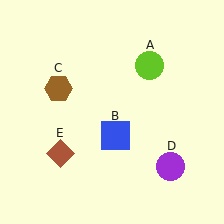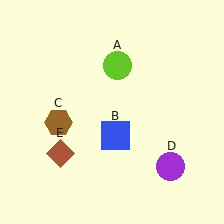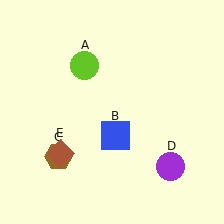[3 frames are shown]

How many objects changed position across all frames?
2 objects changed position: lime circle (object A), brown hexagon (object C).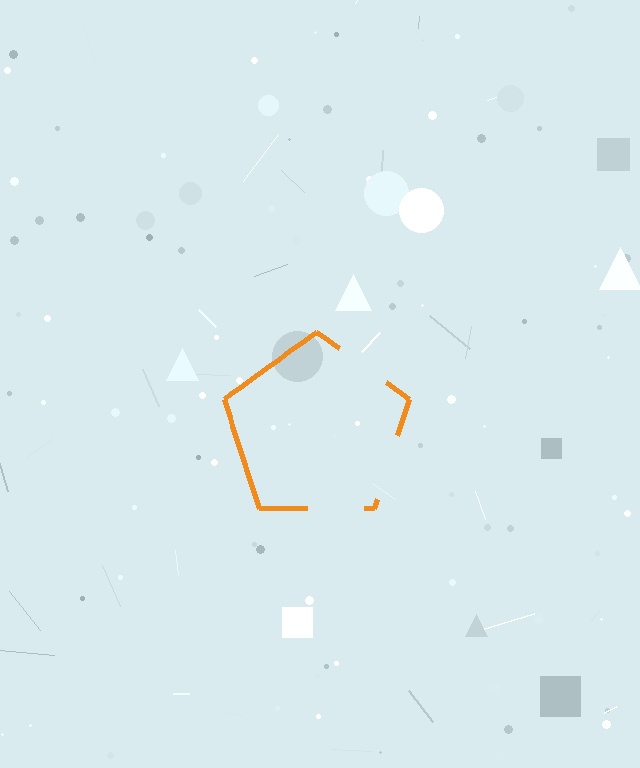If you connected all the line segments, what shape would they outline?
They would outline a pentagon.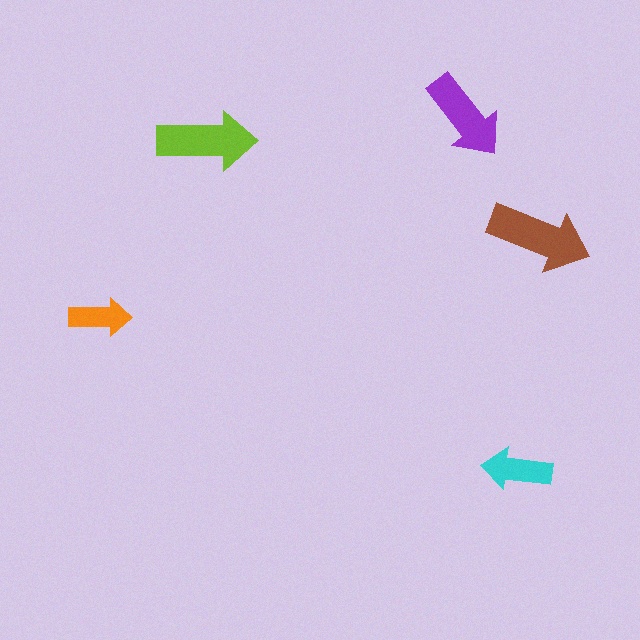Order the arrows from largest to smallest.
the brown one, the lime one, the purple one, the cyan one, the orange one.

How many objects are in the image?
There are 5 objects in the image.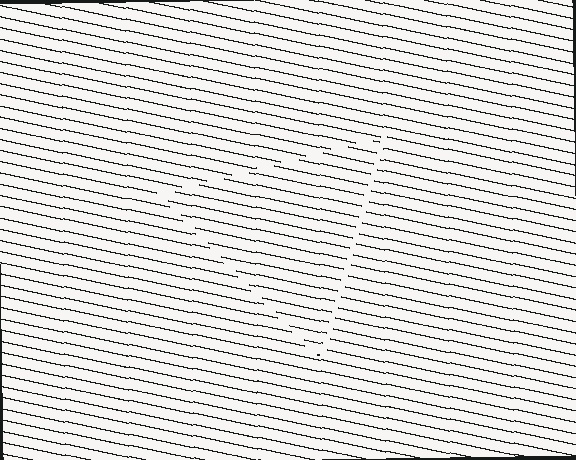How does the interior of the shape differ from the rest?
The interior of the shape contains the same grating, shifted by half a period — the contour is defined by the phase discontinuity where line-ends from the inner and outer gratings abut.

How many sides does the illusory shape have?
3 sides — the line-ends trace a triangle.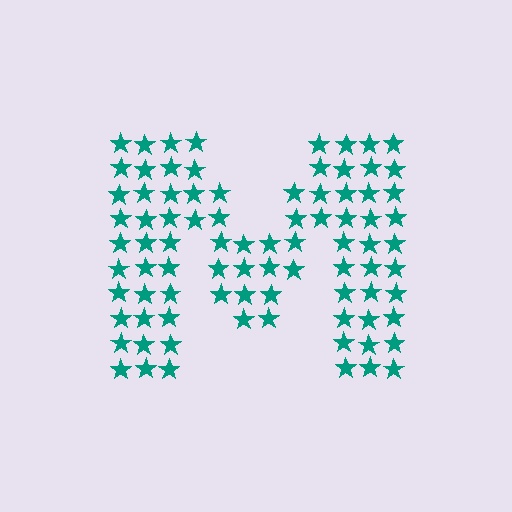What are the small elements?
The small elements are stars.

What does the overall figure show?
The overall figure shows the letter M.